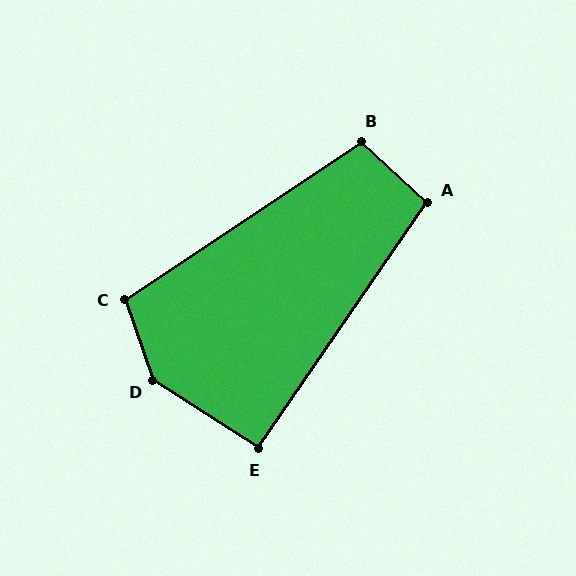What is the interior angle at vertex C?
Approximately 105 degrees (obtuse).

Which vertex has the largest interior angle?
D, at approximately 142 degrees.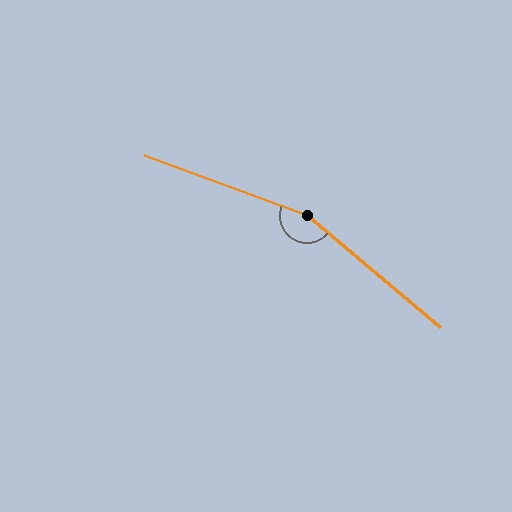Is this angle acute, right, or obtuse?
It is obtuse.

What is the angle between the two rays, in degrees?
Approximately 160 degrees.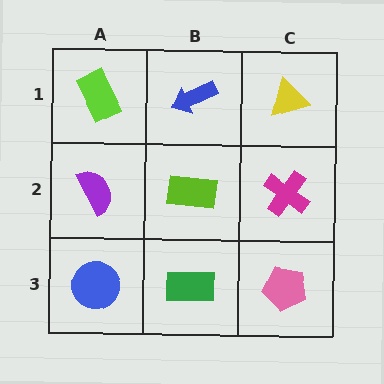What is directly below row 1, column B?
A lime rectangle.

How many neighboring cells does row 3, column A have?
2.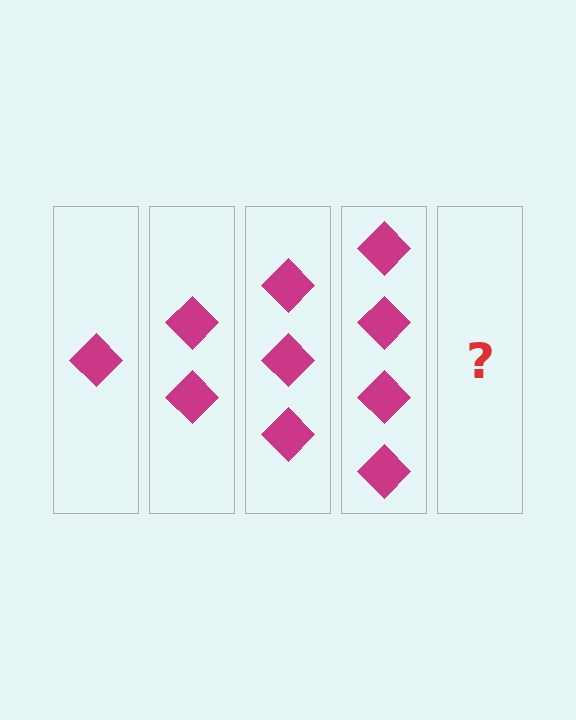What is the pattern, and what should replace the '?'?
The pattern is that each step adds one more diamond. The '?' should be 5 diamonds.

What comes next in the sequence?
The next element should be 5 diamonds.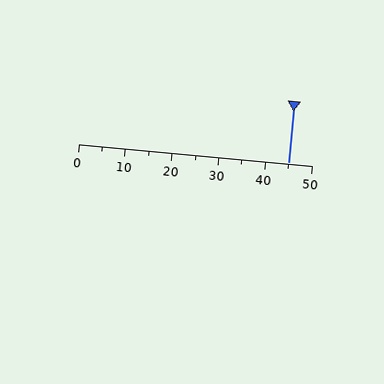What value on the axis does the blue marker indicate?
The marker indicates approximately 45.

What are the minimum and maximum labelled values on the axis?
The axis runs from 0 to 50.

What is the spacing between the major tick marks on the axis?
The major ticks are spaced 10 apart.